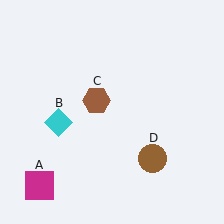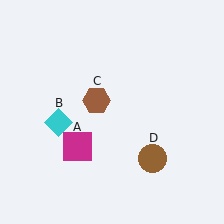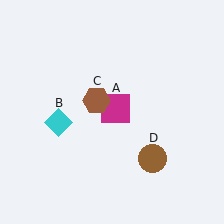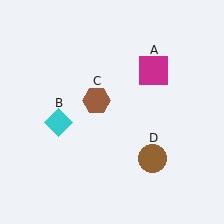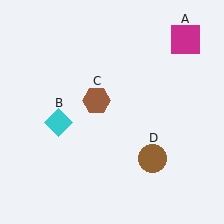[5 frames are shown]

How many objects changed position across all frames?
1 object changed position: magenta square (object A).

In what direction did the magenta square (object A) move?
The magenta square (object A) moved up and to the right.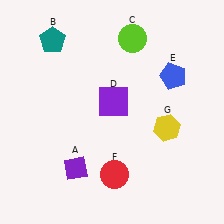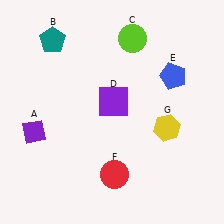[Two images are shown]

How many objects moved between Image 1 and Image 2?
1 object moved between the two images.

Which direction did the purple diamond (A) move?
The purple diamond (A) moved left.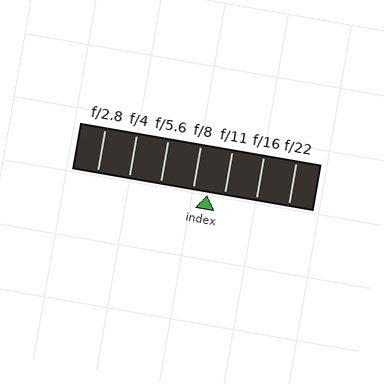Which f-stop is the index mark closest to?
The index mark is closest to f/8.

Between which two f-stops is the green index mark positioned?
The index mark is between f/8 and f/11.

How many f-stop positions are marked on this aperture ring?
There are 7 f-stop positions marked.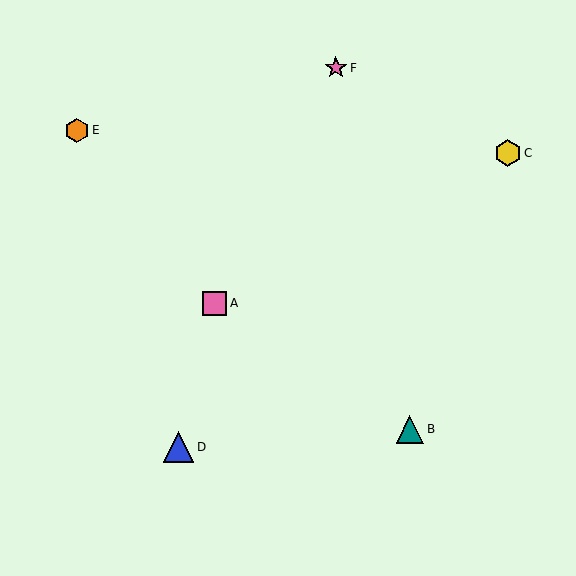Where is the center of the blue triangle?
The center of the blue triangle is at (178, 447).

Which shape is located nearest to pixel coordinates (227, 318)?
The pink square (labeled A) at (215, 303) is nearest to that location.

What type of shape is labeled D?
Shape D is a blue triangle.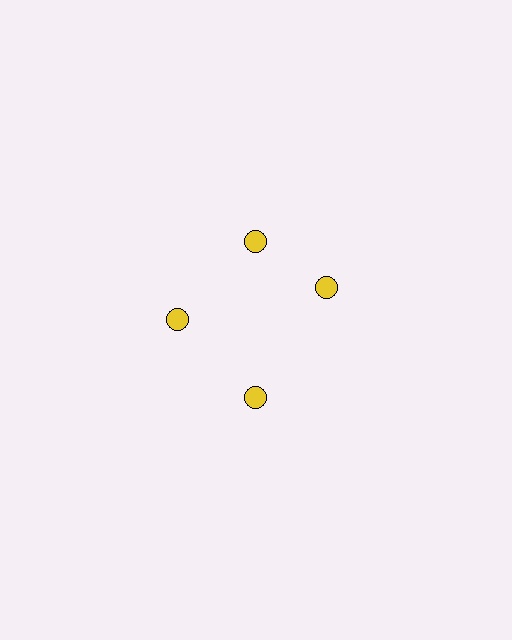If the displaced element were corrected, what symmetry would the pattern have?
It would have 4-fold rotational symmetry — the pattern would map onto itself every 90 degrees.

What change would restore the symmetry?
The symmetry would be restored by rotating it back into even spacing with its neighbors so that all 4 circles sit at equal angles and equal distance from the center.